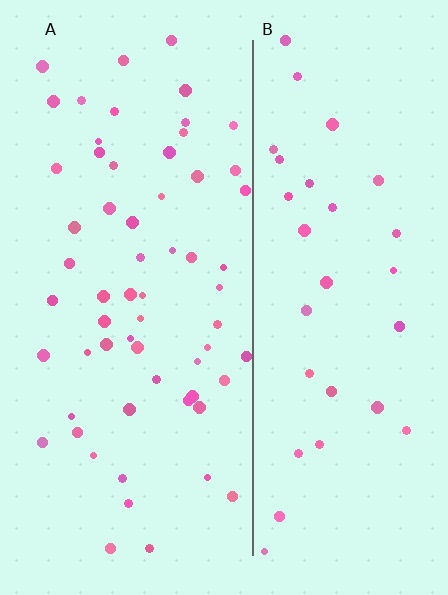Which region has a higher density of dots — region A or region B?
A (the left).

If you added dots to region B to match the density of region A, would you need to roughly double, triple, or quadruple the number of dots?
Approximately double.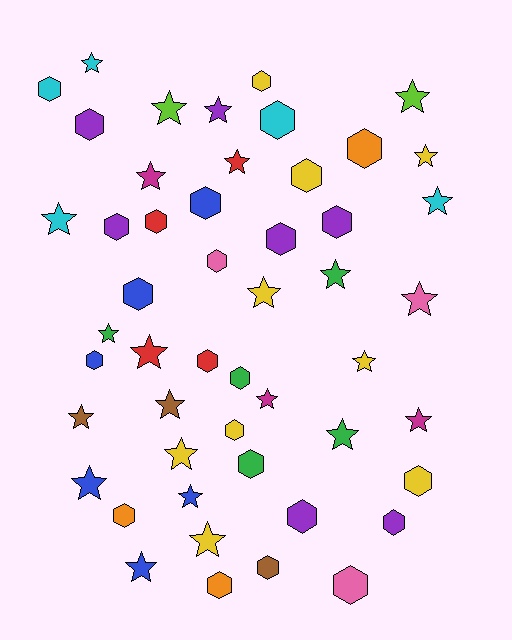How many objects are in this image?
There are 50 objects.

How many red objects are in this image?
There are 4 red objects.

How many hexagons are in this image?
There are 25 hexagons.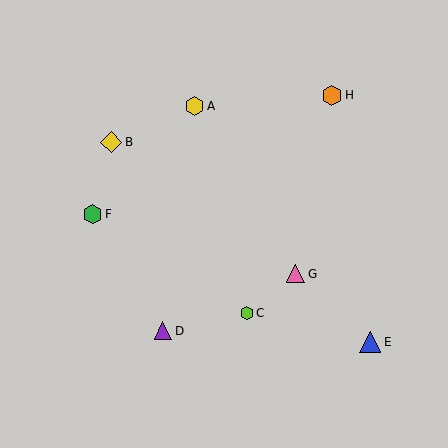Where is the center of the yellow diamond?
The center of the yellow diamond is at (111, 142).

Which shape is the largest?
The yellow diamond (labeled B) is the largest.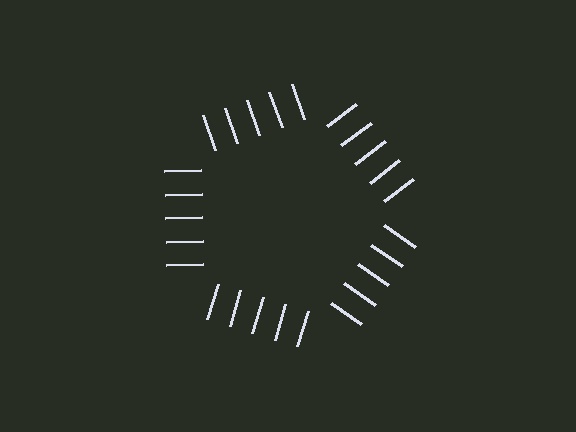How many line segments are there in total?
25 — 5 along each of the 5 edges.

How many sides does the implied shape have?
5 sides — the line-ends trace a pentagon.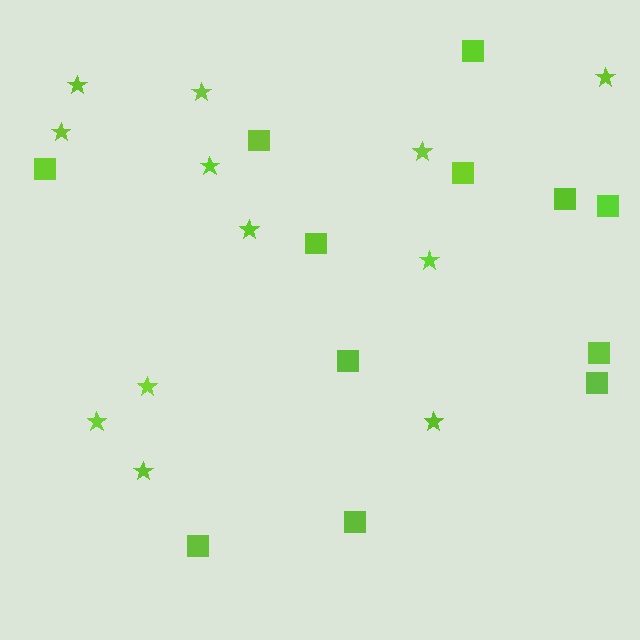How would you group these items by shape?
There are 2 groups: one group of squares (12) and one group of stars (12).